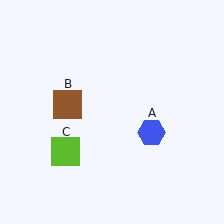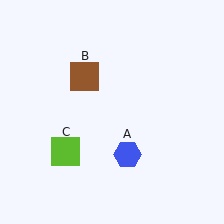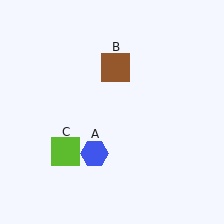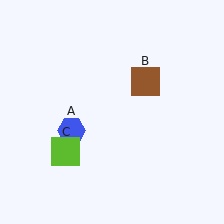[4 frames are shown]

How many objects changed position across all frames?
2 objects changed position: blue hexagon (object A), brown square (object B).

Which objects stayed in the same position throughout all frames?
Lime square (object C) remained stationary.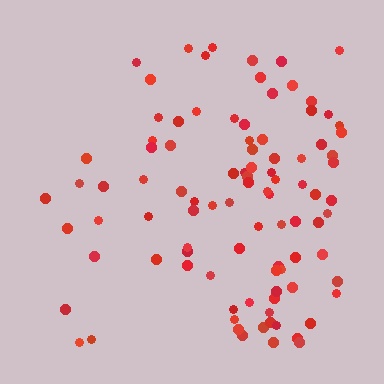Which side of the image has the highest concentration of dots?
The right.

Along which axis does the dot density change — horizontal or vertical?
Horizontal.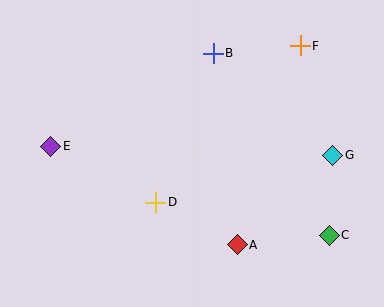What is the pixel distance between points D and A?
The distance between D and A is 92 pixels.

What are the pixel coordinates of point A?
Point A is at (237, 245).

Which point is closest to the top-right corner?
Point F is closest to the top-right corner.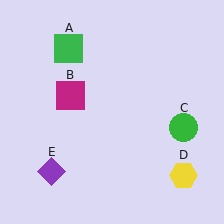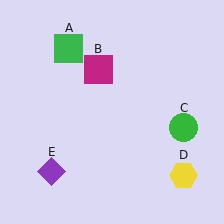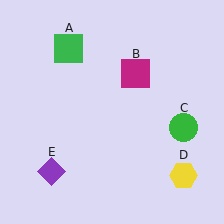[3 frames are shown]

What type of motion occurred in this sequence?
The magenta square (object B) rotated clockwise around the center of the scene.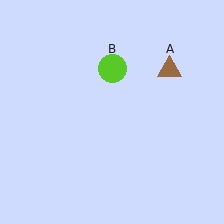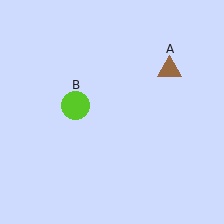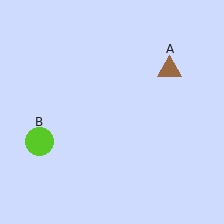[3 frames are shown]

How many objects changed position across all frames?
1 object changed position: lime circle (object B).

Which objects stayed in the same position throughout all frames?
Brown triangle (object A) remained stationary.